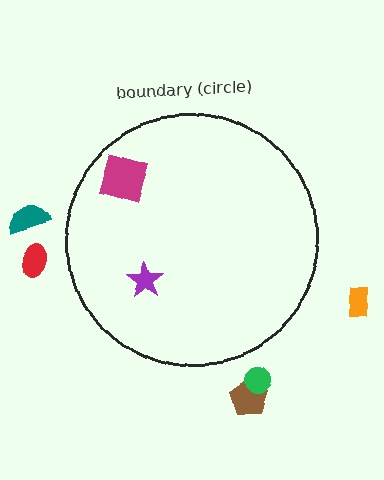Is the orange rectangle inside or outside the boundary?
Outside.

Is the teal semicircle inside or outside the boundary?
Outside.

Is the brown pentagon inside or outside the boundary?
Outside.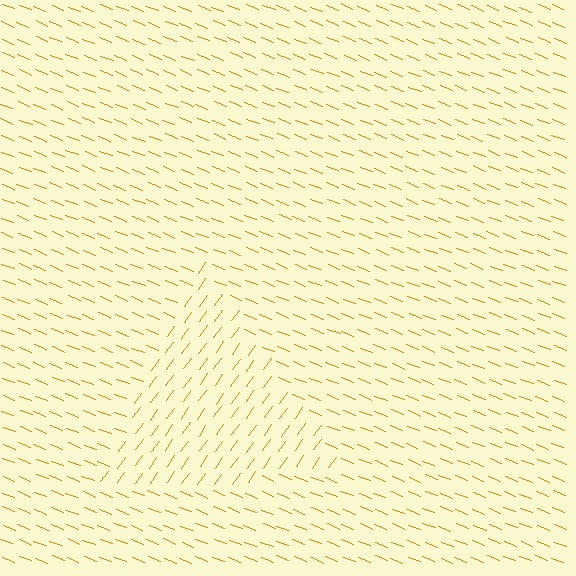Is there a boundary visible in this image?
Yes, there is a texture boundary formed by a change in line orientation.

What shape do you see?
I see a triangle.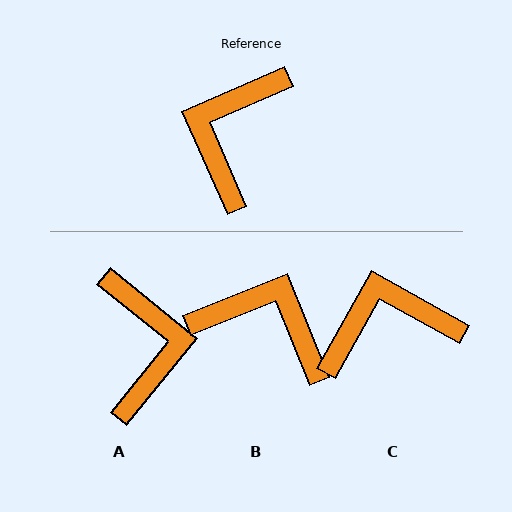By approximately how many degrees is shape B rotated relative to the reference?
Approximately 92 degrees clockwise.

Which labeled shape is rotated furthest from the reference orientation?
A, about 153 degrees away.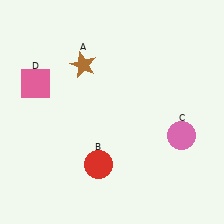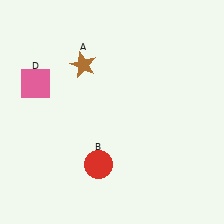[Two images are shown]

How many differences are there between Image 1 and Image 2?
There is 1 difference between the two images.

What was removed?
The pink circle (C) was removed in Image 2.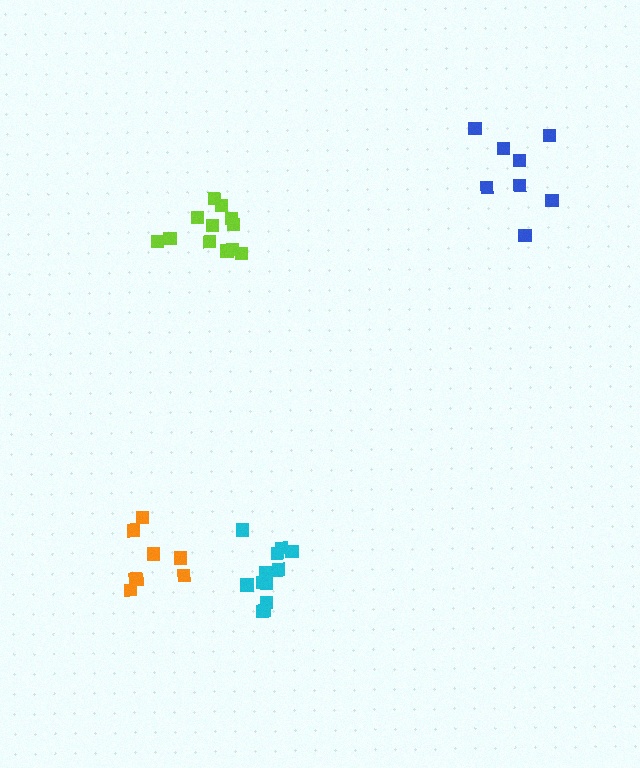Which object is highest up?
The blue cluster is topmost.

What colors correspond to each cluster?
The clusters are colored: cyan, blue, lime, orange.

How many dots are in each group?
Group 1: 12 dots, Group 2: 8 dots, Group 3: 12 dots, Group 4: 8 dots (40 total).